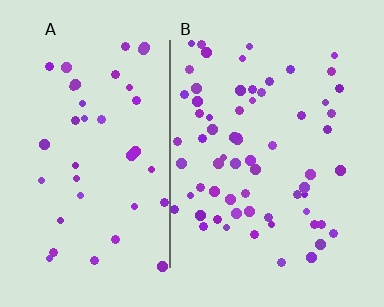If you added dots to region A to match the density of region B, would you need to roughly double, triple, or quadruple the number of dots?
Approximately double.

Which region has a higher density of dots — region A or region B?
B (the right).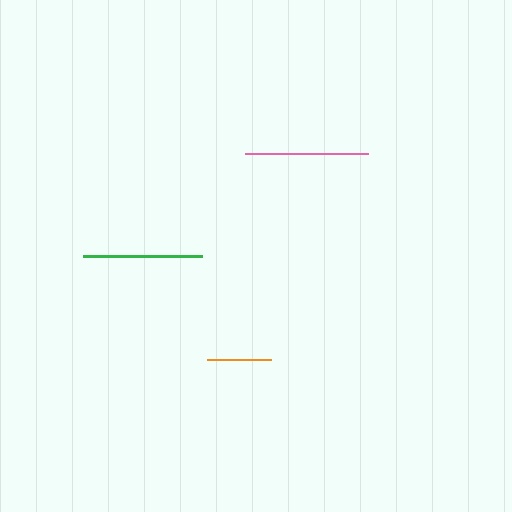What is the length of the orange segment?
The orange segment is approximately 65 pixels long.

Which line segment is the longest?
The pink line is the longest at approximately 123 pixels.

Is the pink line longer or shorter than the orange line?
The pink line is longer than the orange line.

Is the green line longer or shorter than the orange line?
The green line is longer than the orange line.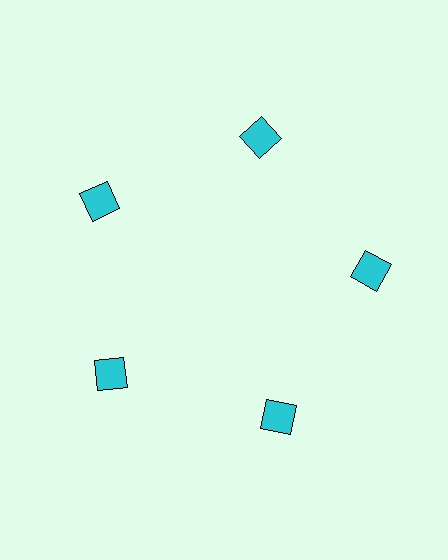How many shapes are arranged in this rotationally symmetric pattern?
There are 5 shapes, arranged in 5 groups of 1.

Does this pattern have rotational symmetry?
Yes, this pattern has 5-fold rotational symmetry. It looks the same after rotating 72 degrees around the center.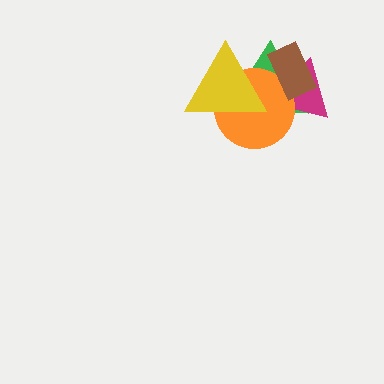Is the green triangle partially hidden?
Yes, it is partially covered by another shape.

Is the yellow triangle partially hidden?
No, no other shape covers it.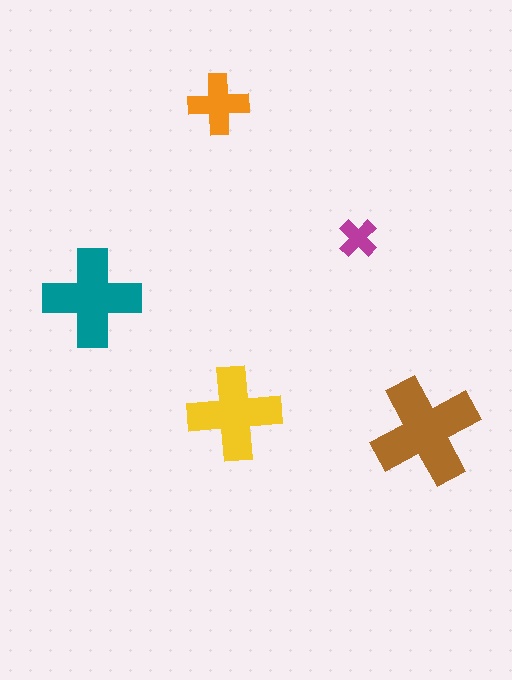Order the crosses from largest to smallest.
the brown one, the teal one, the yellow one, the orange one, the magenta one.